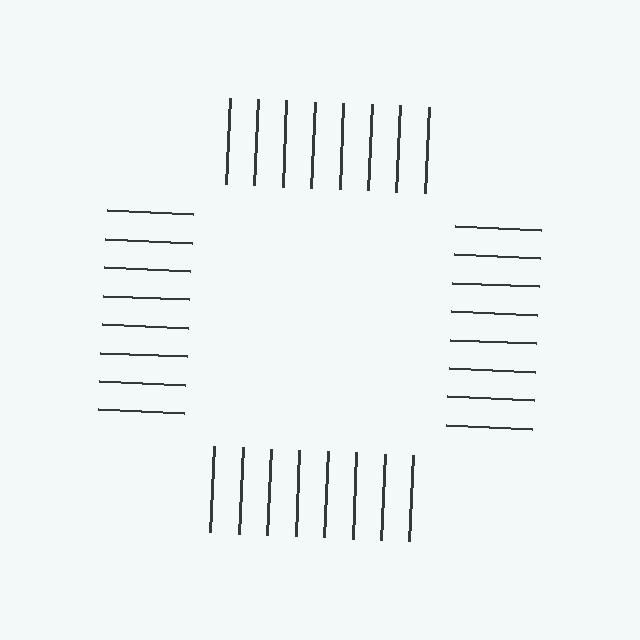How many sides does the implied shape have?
4 sides — the line-ends trace a square.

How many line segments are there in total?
32 — 8 along each of the 4 edges.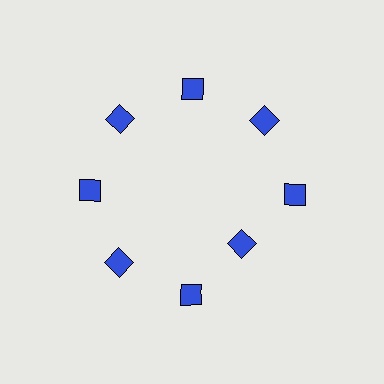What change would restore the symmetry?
The symmetry would be restored by moving it outward, back onto the ring so that all 8 diamonds sit at equal angles and equal distance from the center.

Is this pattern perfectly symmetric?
No. The 8 blue diamonds are arranged in a ring, but one element near the 4 o'clock position is pulled inward toward the center, breaking the 8-fold rotational symmetry.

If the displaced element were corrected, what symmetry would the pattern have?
It would have 8-fold rotational symmetry — the pattern would map onto itself every 45 degrees.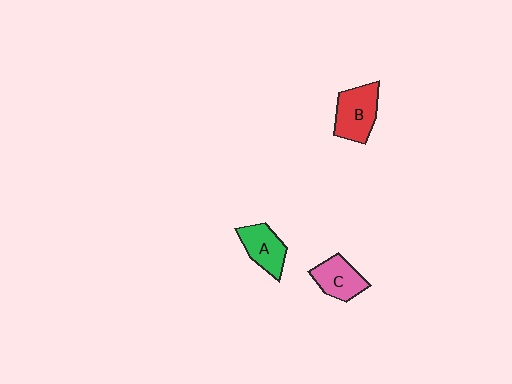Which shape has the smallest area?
Shape A (green).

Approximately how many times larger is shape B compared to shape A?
Approximately 1.2 times.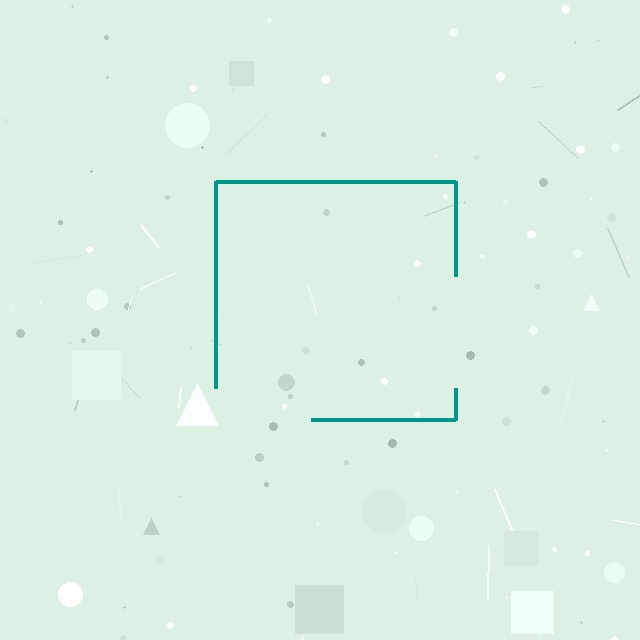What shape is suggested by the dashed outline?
The dashed outline suggests a square.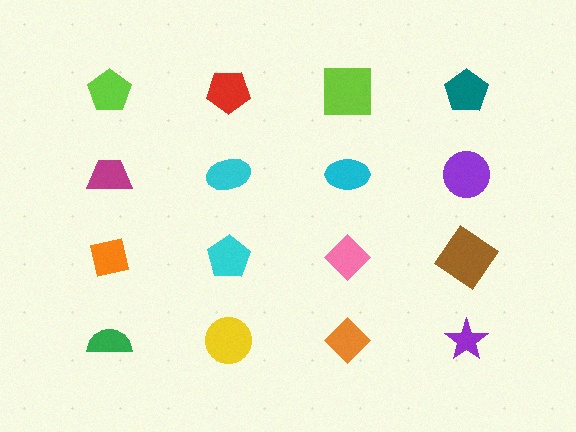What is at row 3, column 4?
A brown diamond.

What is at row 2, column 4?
A purple circle.